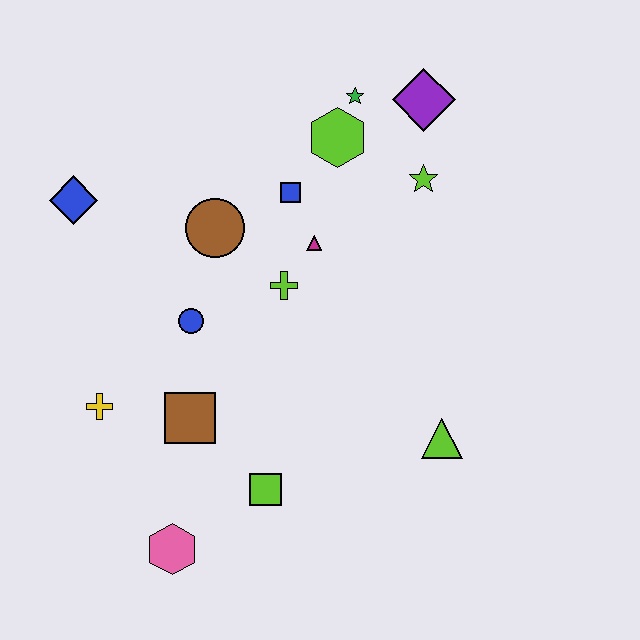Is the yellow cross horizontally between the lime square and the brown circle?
No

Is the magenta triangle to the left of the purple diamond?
Yes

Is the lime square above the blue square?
No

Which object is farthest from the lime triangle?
The blue diamond is farthest from the lime triangle.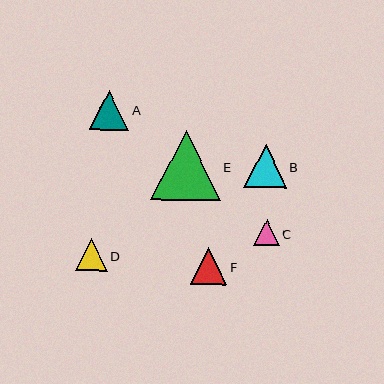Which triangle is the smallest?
Triangle C is the smallest with a size of approximately 26 pixels.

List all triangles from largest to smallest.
From largest to smallest: E, B, A, F, D, C.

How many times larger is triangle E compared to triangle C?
Triangle E is approximately 2.7 times the size of triangle C.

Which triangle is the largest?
Triangle E is the largest with a size of approximately 70 pixels.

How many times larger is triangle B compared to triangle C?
Triangle B is approximately 1.6 times the size of triangle C.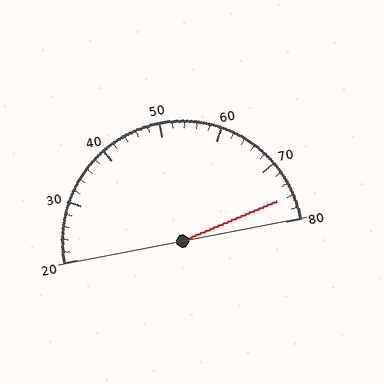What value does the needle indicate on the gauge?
The needle indicates approximately 76.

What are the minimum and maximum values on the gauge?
The gauge ranges from 20 to 80.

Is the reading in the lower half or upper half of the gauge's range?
The reading is in the upper half of the range (20 to 80).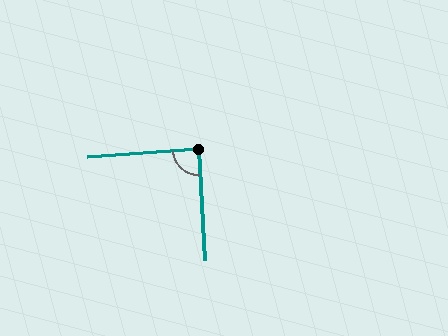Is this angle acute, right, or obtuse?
It is approximately a right angle.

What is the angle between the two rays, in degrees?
Approximately 89 degrees.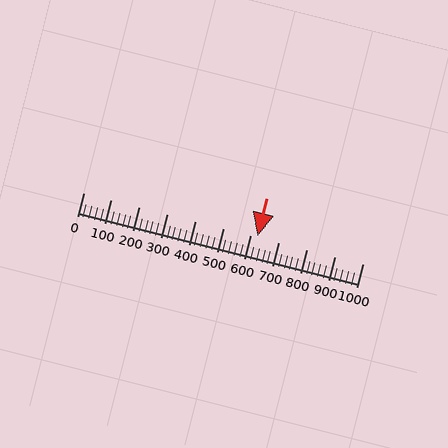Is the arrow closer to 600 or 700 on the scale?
The arrow is closer to 600.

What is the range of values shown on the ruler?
The ruler shows values from 0 to 1000.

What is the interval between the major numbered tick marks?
The major tick marks are spaced 100 units apart.